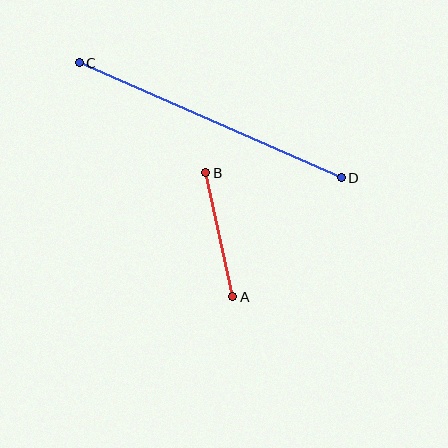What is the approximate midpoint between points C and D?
The midpoint is at approximately (210, 120) pixels.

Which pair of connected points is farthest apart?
Points C and D are farthest apart.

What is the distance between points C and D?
The distance is approximately 286 pixels.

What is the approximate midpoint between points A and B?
The midpoint is at approximately (219, 235) pixels.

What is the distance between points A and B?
The distance is approximately 127 pixels.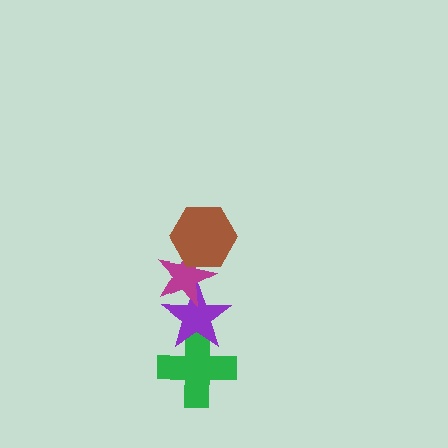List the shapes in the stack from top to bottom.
From top to bottom: the brown hexagon, the magenta star, the purple star, the green cross.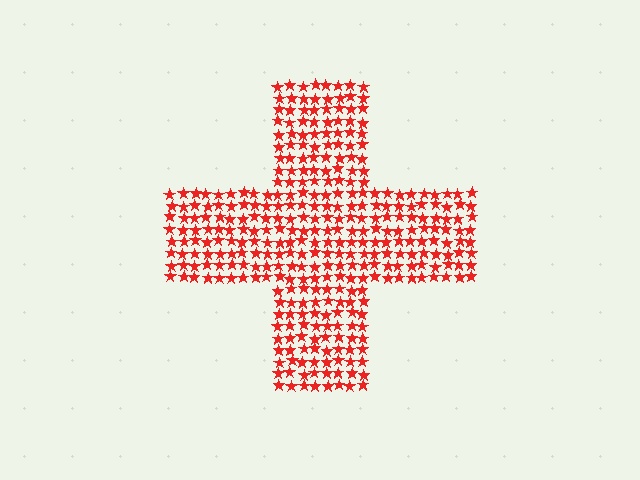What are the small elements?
The small elements are stars.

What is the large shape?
The large shape is a cross.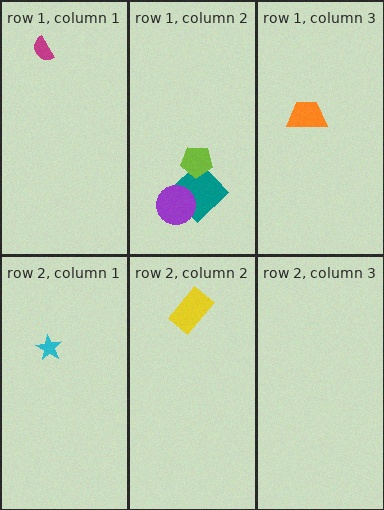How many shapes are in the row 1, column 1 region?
1.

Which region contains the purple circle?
The row 1, column 2 region.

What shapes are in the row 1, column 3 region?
The orange trapezoid.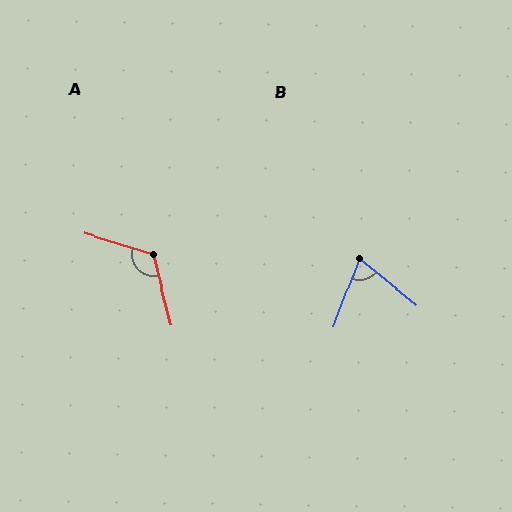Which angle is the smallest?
B, at approximately 71 degrees.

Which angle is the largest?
A, at approximately 122 degrees.